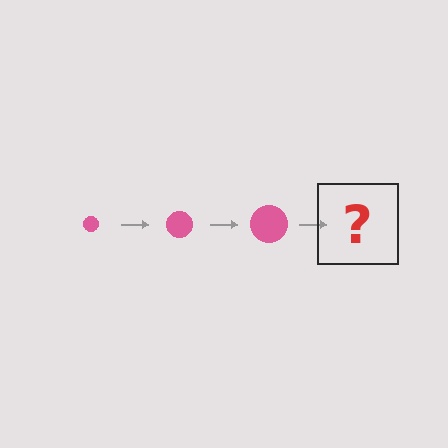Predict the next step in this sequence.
The next step is a pink circle, larger than the previous one.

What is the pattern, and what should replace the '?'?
The pattern is that the circle gets progressively larger each step. The '?' should be a pink circle, larger than the previous one.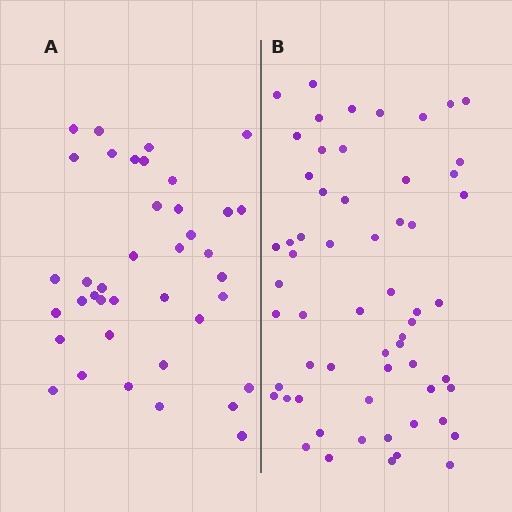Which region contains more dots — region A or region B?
Region B (the right region) has more dots.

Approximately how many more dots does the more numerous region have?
Region B has approximately 20 more dots than region A.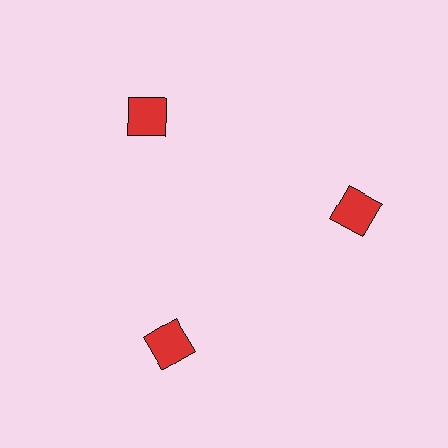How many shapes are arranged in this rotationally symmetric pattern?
There are 3 shapes, arranged in 3 groups of 1.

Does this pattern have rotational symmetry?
Yes, this pattern has 3-fold rotational symmetry. It looks the same after rotating 120 degrees around the center.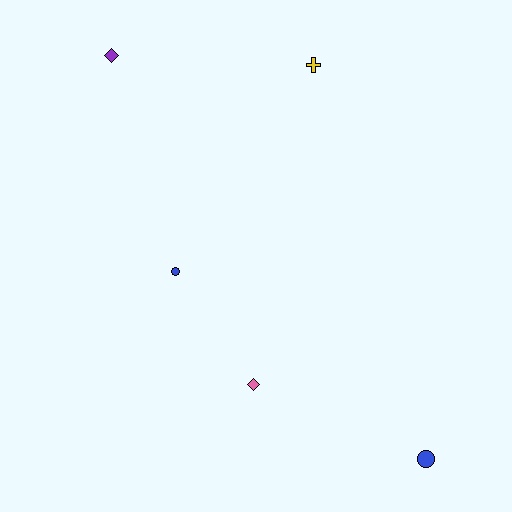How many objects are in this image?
There are 5 objects.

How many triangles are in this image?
There are no triangles.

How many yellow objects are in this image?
There is 1 yellow object.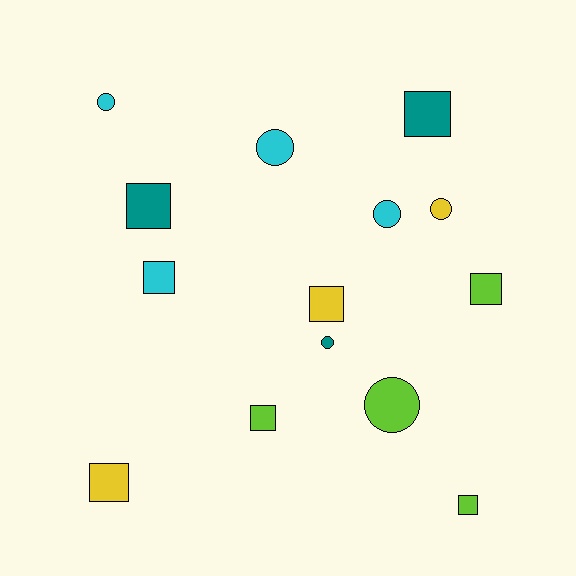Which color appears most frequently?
Lime, with 4 objects.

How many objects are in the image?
There are 14 objects.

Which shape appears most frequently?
Square, with 8 objects.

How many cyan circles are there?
There are 3 cyan circles.